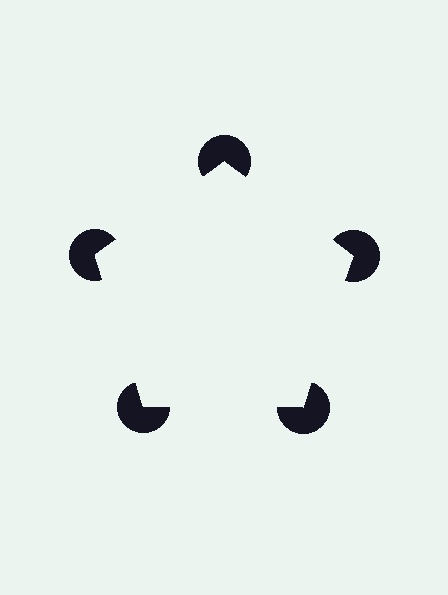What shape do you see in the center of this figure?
An illusory pentagon — its edges are inferred from the aligned wedge cuts in the pac-man discs, not physically drawn.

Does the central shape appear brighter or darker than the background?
It typically appears slightly brighter than the background, even though no actual brightness change is drawn.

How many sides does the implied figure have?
5 sides.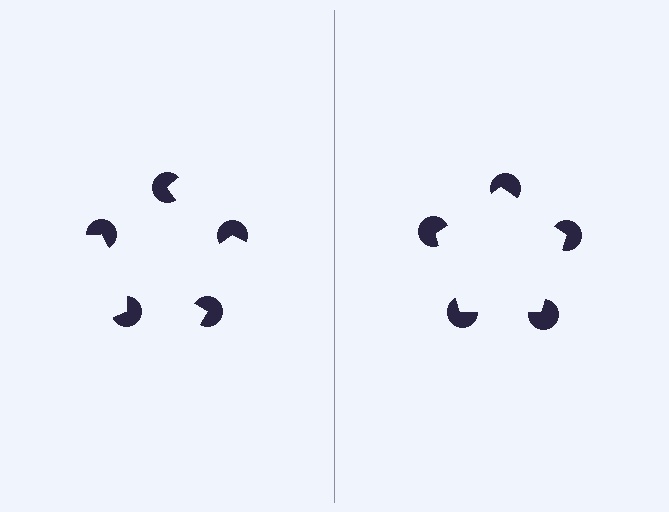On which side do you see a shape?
An illusory pentagon appears on the right side. On the left side the wedge cuts are rotated, so no coherent shape forms.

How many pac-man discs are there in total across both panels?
10 — 5 on each side.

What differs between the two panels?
The pac-man discs are positioned identically on both sides; only the wedge orientations differ. On the right they align to a pentagon; on the left they are misaligned.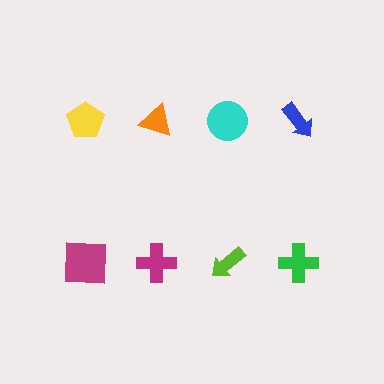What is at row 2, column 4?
A green cross.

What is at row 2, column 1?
A magenta square.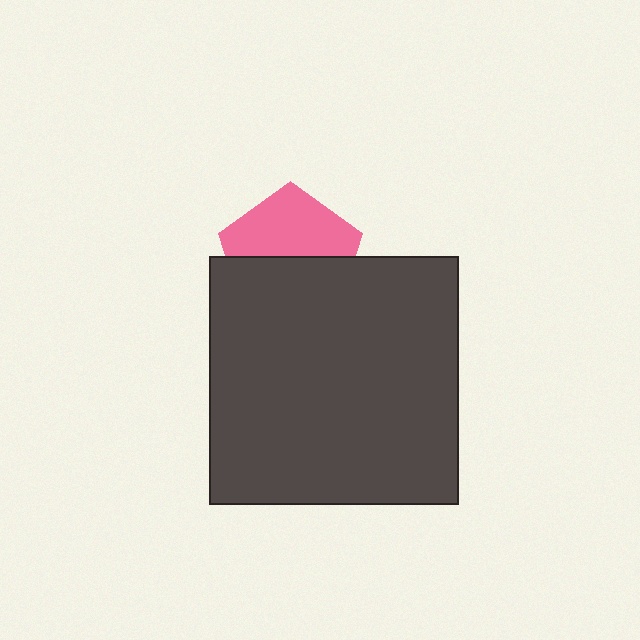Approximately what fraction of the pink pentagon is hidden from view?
Roughly 51% of the pink pentagon is hidden behind the dark gray square.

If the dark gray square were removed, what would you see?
You would see the complete pink pentagon.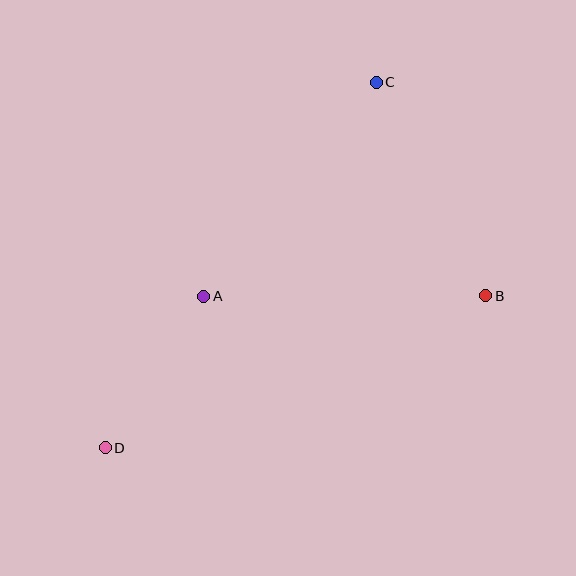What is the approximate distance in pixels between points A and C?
The distance between A and C is approximately 275 pixels.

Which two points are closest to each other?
Points A and D are closest to each other.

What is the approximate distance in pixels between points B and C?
The distance between B and C is approximately 240 pixels.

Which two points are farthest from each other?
Points C and D are farthest from each other.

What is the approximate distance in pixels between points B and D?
The distance between B and D is approximately 410 pixels.